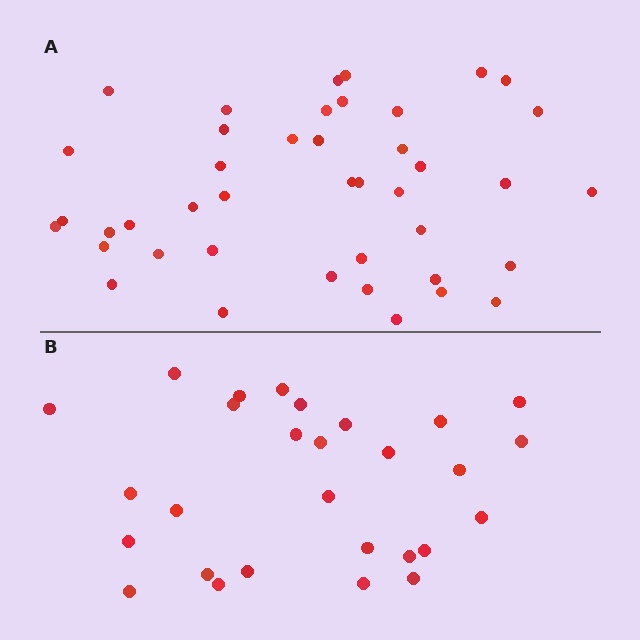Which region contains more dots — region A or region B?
Region A (the top region) has more dots.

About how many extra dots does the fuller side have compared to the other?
Region A has approximately 15 more dots than region B.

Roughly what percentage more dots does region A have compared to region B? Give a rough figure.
About 50% more.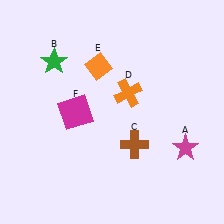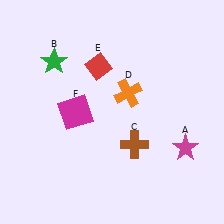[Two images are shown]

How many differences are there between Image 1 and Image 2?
There is 1 difference between the two images.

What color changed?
The diamond (E) changed from orange in Image 1 to red in Image 2.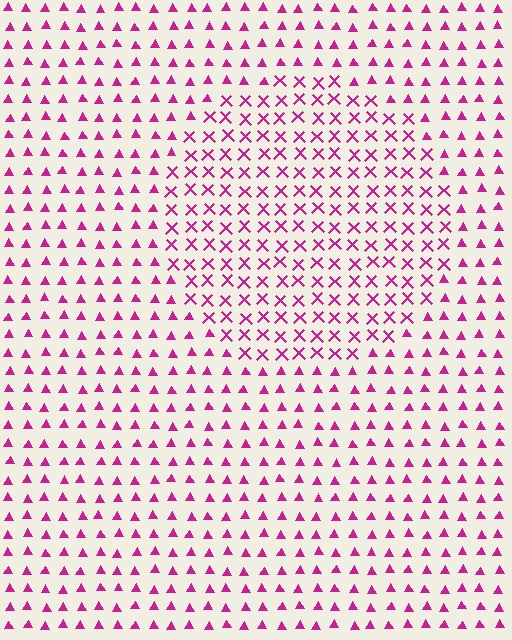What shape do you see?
I see a circle.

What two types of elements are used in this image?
The image uses X marks inside the circle region and triangles outside it.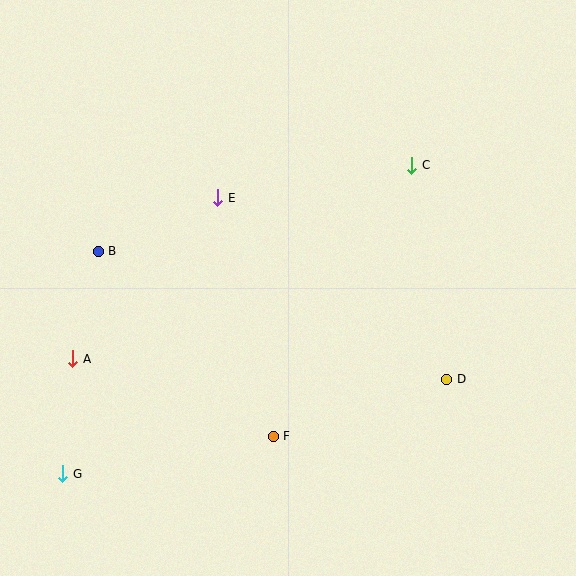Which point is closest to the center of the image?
Point E at (218, 198) is closest to the center.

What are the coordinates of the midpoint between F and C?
The midpoint between F and C is at (342, 301).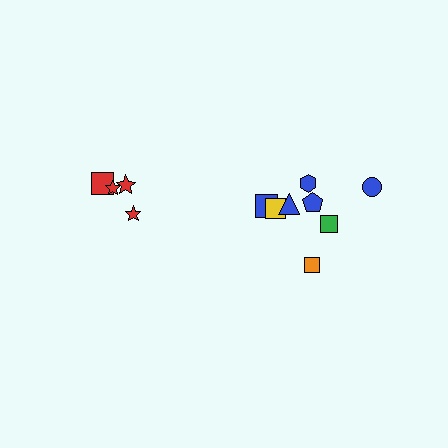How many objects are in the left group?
There are 4 objects.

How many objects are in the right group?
There are 8 objects.